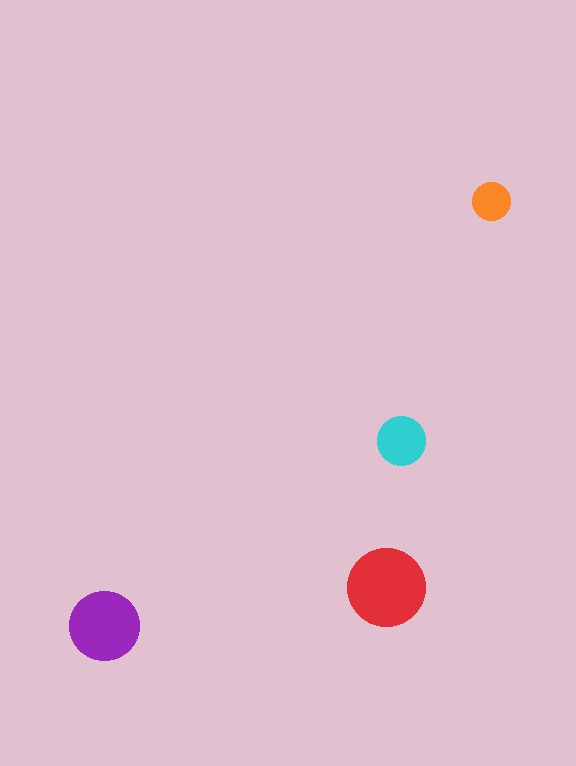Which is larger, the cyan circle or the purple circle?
The purple one.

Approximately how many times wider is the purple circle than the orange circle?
About 2 times wider.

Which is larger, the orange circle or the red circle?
The red one.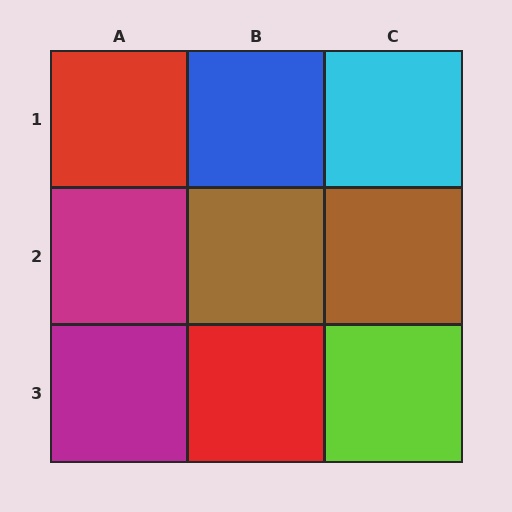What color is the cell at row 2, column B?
Brown.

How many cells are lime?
1 cell is lime.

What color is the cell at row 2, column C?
Brown.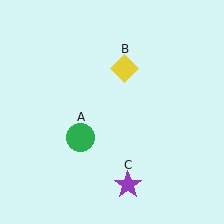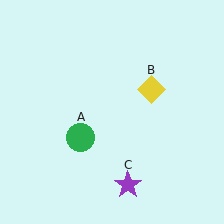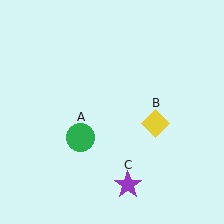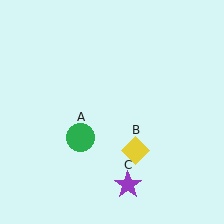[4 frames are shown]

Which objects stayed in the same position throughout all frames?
Green circle (object A) and purple star (object C) remained stationary.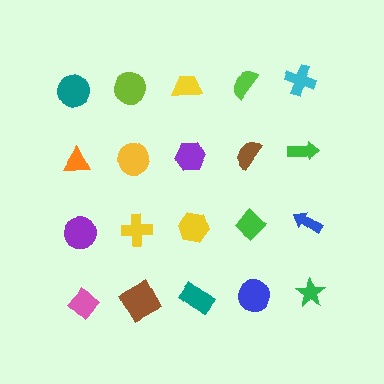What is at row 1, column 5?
A cyan cross.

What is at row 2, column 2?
A yellow circle.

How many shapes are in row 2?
5 shapes.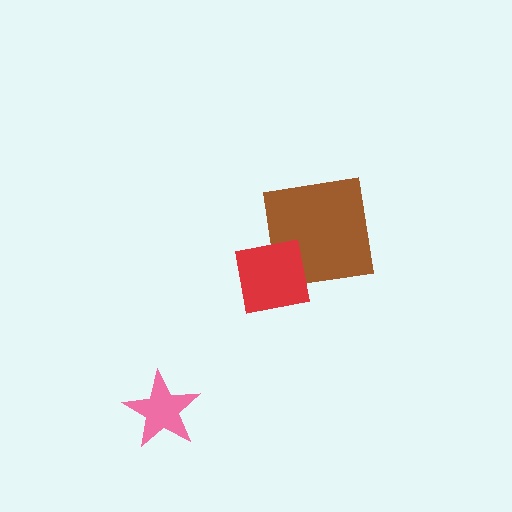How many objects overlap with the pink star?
0 objects overlap with the pink star.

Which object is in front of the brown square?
The red square is in front of the brown square.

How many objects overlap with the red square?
1 object overlaps with the red square.